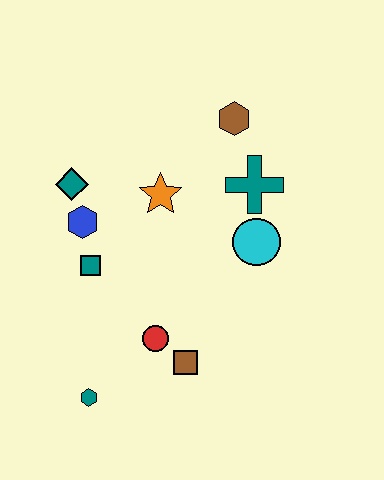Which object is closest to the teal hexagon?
The red circle is closest to the teal hexagon.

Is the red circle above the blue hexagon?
No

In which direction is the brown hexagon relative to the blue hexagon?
The brown hexagon is to the right of the blue hexagon.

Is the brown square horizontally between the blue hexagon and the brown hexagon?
Yes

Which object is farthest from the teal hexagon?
The brown hexagon is farthest from the teal hexagon.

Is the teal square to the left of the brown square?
Yes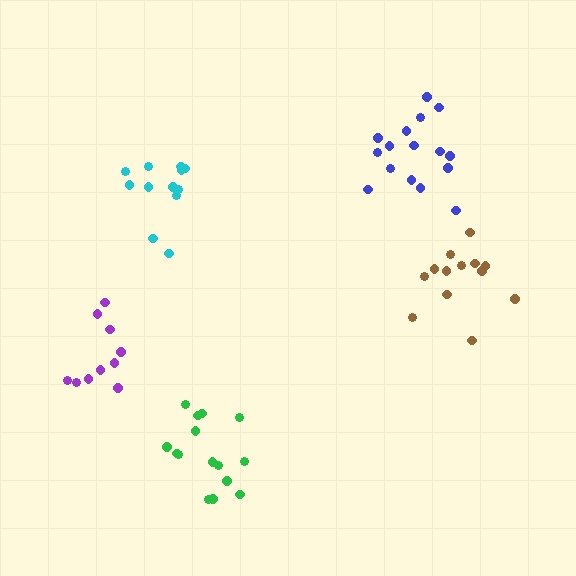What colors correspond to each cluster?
The clusters are colored: green, brown, blue, cyan, purple.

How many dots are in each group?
Group 1: 16 dots, Group 2: 13 dots, Group 3: 16 dots, Group 4: 12 dots, Group 5: 10 dots (67 total).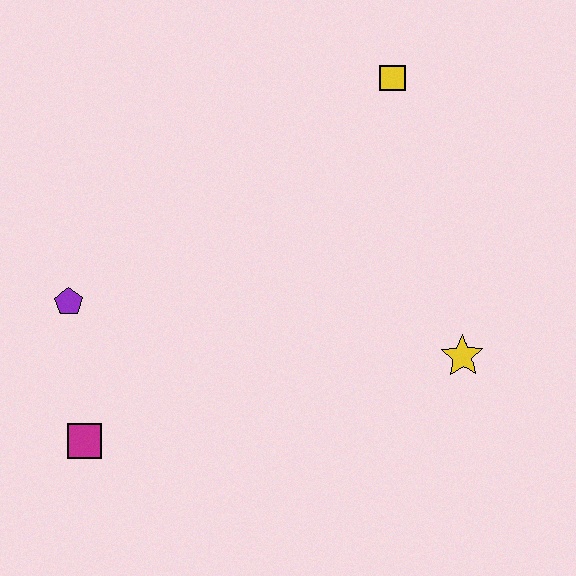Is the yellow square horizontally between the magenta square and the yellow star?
Yes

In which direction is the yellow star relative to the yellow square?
The yellow star is below the yellow square.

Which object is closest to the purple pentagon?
The magenta square is closest to the purple pentagon.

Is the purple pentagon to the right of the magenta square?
No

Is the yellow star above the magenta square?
Yes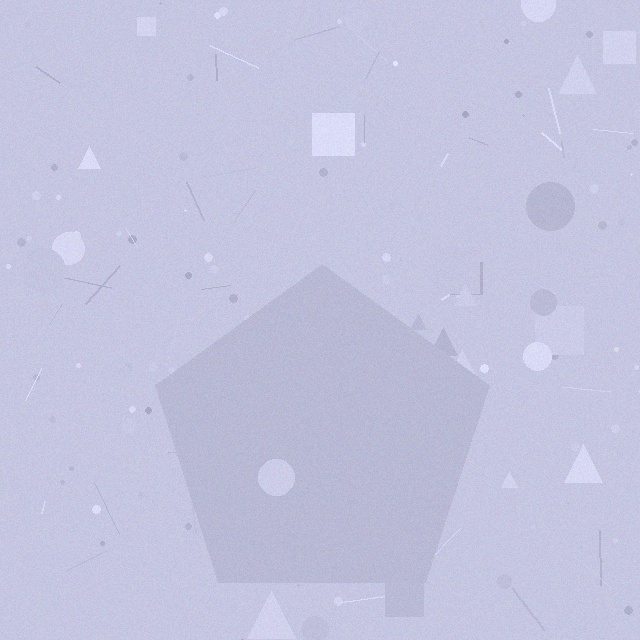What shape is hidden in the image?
A pentagon is hidden in the image.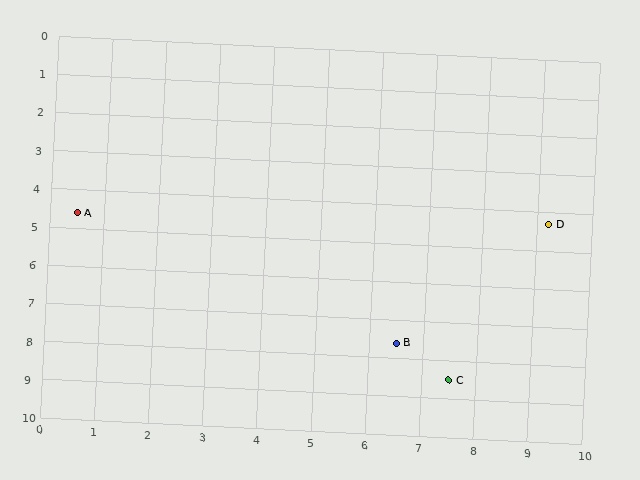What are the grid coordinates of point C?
Point C is at approximately (7.5, 8.5).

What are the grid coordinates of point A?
Point A is at approximately (0.5, 4.6).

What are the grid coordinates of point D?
Point D is at approximately (9.2, 4.3).